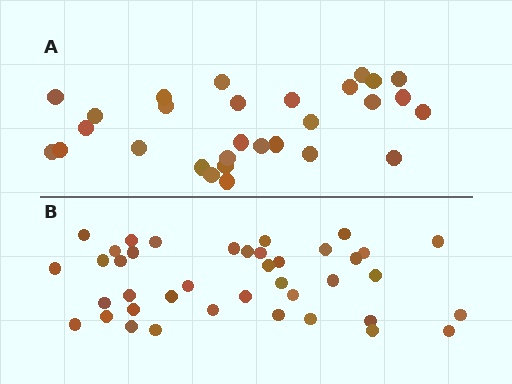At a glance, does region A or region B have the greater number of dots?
Region B (the bottom region) has more dots.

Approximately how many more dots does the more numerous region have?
Region B has roughly 12 or so more dots than region A.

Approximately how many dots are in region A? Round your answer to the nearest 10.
About 30 dots. (The exact count is 29, which rounds to 30.)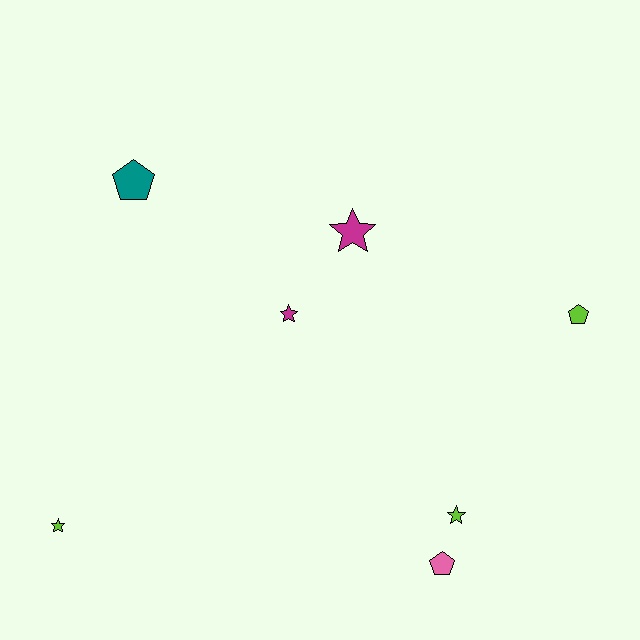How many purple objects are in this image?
There are no purple objects.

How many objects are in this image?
There are 7 objects.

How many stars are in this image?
There are 4 stars.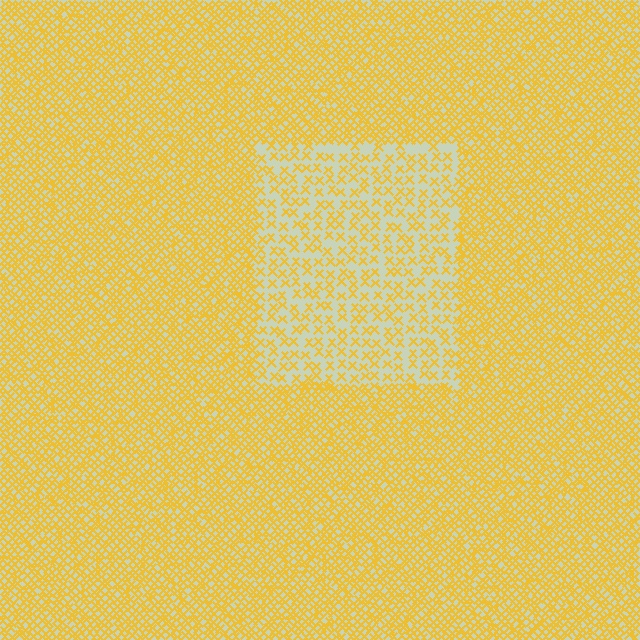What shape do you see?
I see a rectangle.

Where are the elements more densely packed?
The elements are more densely packed outside the rectangle boundary.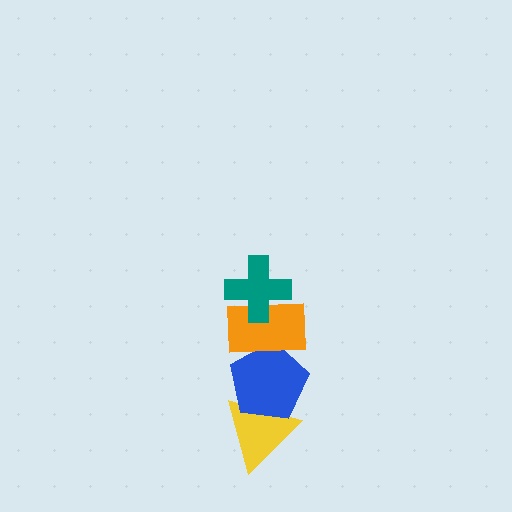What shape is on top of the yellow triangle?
The blue pentagon is on top of the yellow triangle.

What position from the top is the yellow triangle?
The yellow triangle is 4th from the top.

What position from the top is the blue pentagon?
The blue pentagon is 3rd from the top.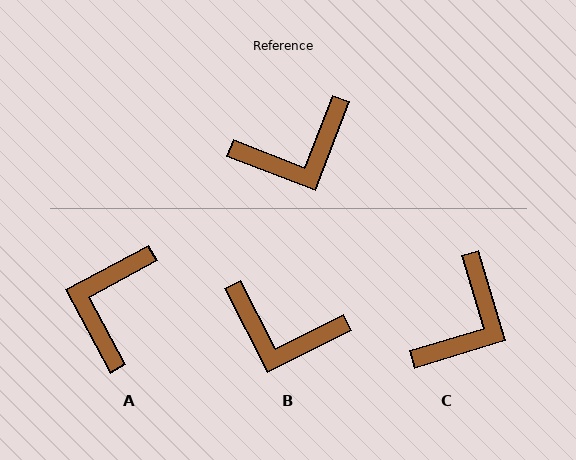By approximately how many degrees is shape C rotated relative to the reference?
Approximately 38 degrees counter-clockwise.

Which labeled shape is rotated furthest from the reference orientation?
A, about 131 degrees away.